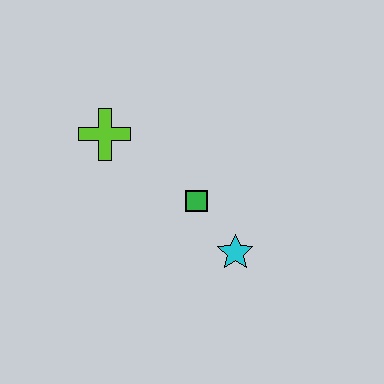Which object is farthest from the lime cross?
The cyan star is farthest from the lime cross.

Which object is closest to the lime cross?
The green square is closest to the lime cross.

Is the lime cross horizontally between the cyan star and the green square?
No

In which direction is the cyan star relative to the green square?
The cyan star is below the green square.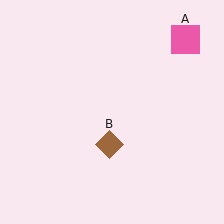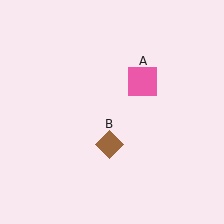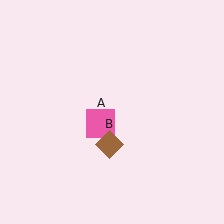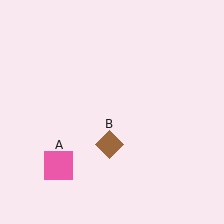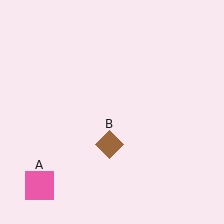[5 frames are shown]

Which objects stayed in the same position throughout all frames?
Brown diamond (object B) remained stationary.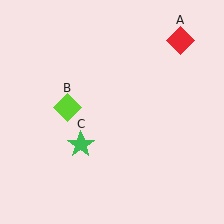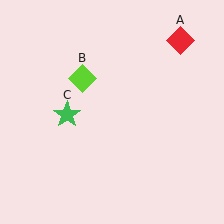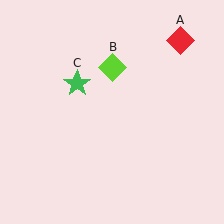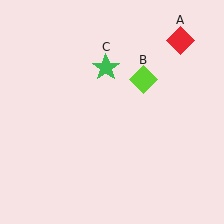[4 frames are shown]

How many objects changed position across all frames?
2 objects changed position: lime diamond (object B), green star (object C).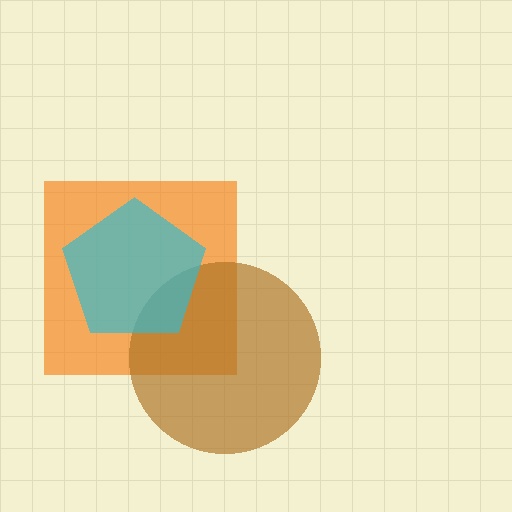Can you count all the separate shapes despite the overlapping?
Yes, there are 3 separate shapes.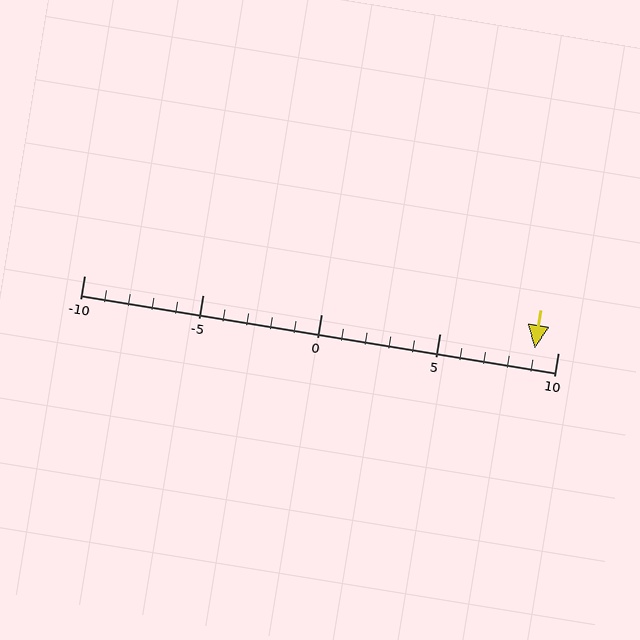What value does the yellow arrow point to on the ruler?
The yellow arrow points to approximately 9.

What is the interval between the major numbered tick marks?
The major tick marks are spaced 5 units apart.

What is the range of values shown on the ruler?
The ruler shows values from -10 to 10.